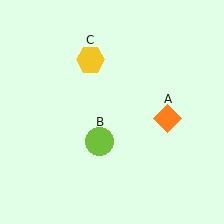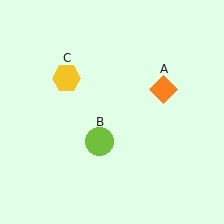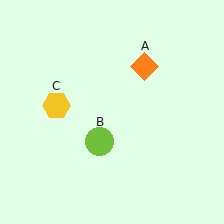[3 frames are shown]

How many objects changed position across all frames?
2 objects changed position: orange diamond (object A), yellow hexagon (object C).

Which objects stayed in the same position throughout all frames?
Lime circle (object B) remained stationary.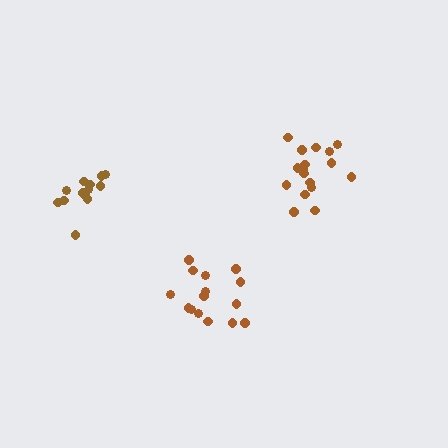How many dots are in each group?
Group 1: 17 dots, Group 2: 13 dots, Group 3: 15 dots (45 total).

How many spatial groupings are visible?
There are 3 spatial groupings.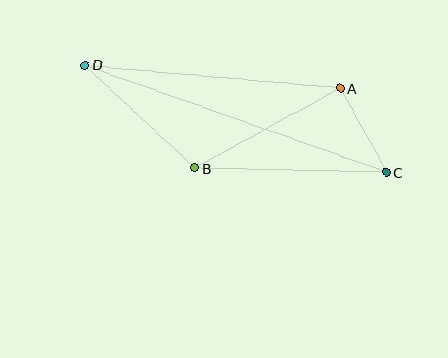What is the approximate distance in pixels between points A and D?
The distance between A and D is approximately 256 pixels.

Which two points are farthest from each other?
Points C and D are farthest from each other.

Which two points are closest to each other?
Points A and C are closest to each other.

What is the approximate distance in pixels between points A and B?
The distance between A and B is approximately 166 pixels.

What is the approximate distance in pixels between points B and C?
The distance between B and C is approximately 191 pixels.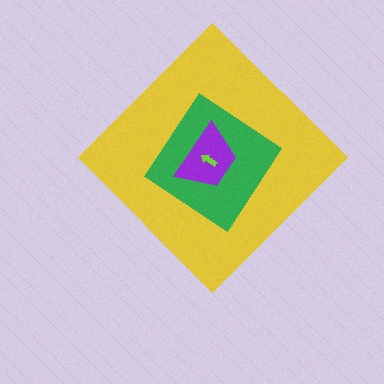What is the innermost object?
The lime arrow.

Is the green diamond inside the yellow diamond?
Yes.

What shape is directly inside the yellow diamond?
The green diamond.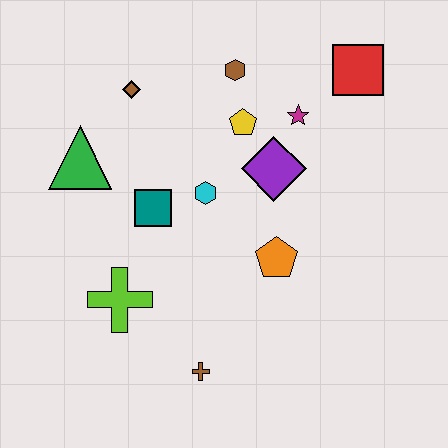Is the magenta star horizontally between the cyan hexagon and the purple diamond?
No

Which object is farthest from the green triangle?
The red square is farthest from the green triangle.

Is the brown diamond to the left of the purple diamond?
Yes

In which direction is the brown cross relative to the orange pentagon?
The brown cross is below the orange pentagon.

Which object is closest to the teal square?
The cyan hexagon is closest to the teal square.